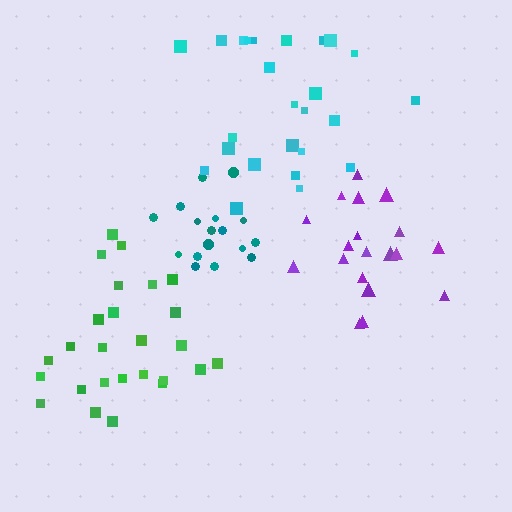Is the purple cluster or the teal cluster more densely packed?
Teal.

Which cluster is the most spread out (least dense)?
Cyan.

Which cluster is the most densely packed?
Teal.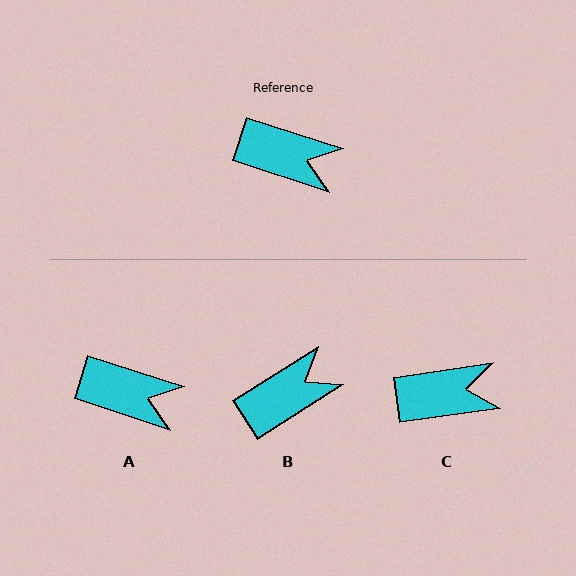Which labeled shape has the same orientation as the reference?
A.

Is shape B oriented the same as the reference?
No, it is off by about 50 degrees.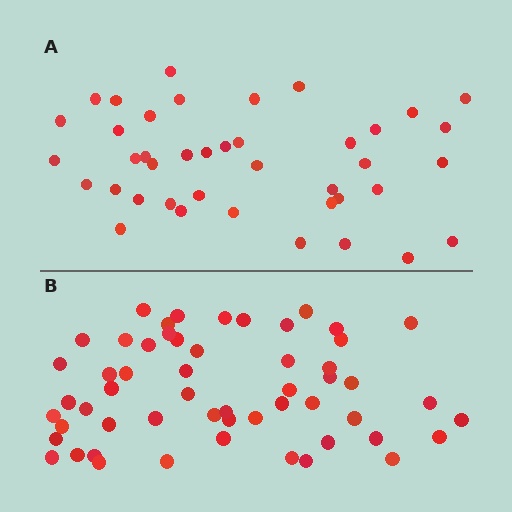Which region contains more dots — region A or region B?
Region B (the bottom region) has more dots.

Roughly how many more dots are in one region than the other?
Region B has approximately 15 more dots than region A.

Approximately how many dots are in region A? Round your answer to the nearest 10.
About 40 dots. (The exact count is 41, which rounds to 40.)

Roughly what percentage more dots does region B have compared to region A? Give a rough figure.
About 35% more.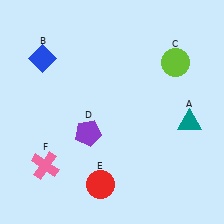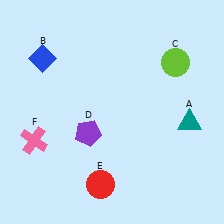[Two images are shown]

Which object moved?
The pink cross (F) moved up.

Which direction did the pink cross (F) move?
The pink cross (F) moved up.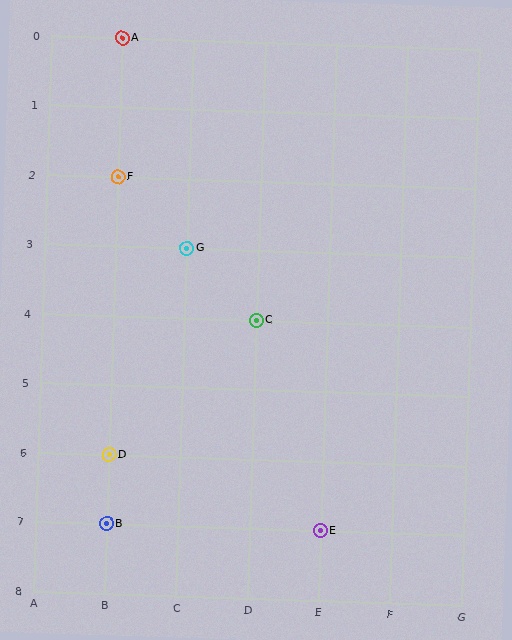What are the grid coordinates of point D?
Point D is at grid coordinates (B, 6).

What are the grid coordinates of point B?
Point B is at grid coordinates (B, 7).